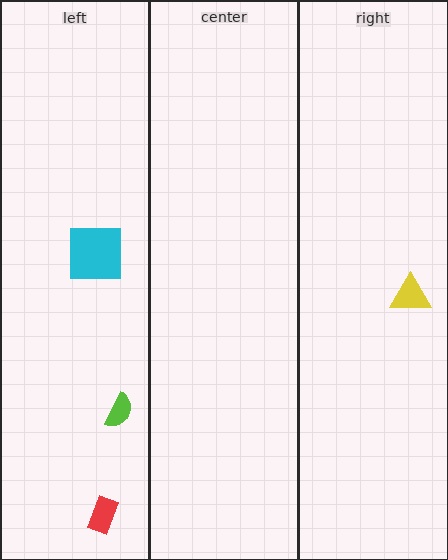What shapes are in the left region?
The cyan square, the red rectangle, the lime semicircle.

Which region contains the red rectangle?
The left region.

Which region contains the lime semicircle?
The left region.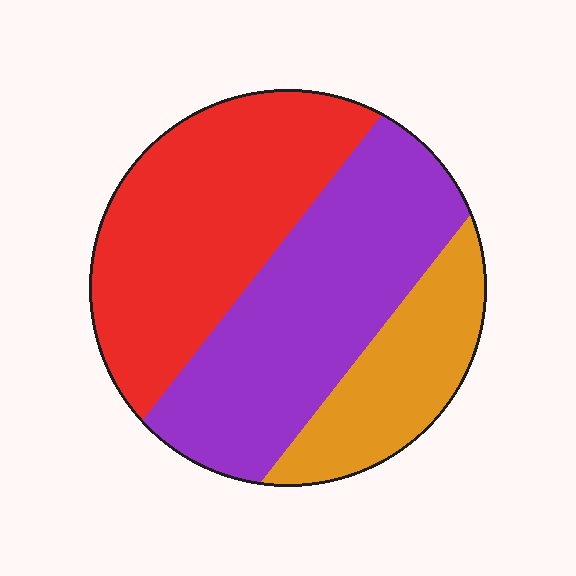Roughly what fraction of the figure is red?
Red takes up about two fifths (2/5) of the figure.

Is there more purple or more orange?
Purple.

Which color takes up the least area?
Orange, at roughly 20%.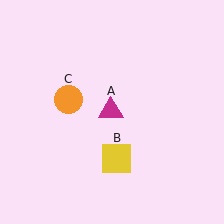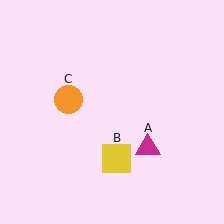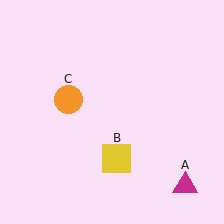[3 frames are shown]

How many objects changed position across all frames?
1 object changed position: magenta triangle (object A).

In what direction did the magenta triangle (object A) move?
The magenta triangle (object A) moved down and to the right.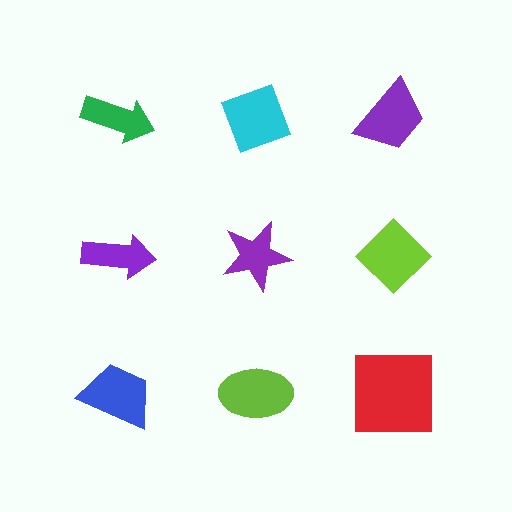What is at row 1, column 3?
A purple trapezoid.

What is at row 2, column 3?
A lime diamond.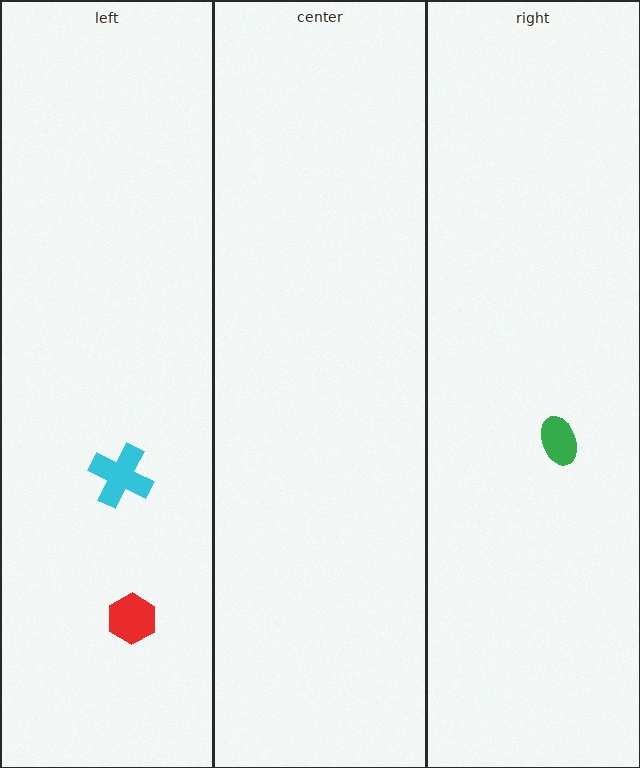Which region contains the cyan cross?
The left region.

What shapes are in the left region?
The cyan cross, the red hexagon.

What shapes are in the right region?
The green ellipse.